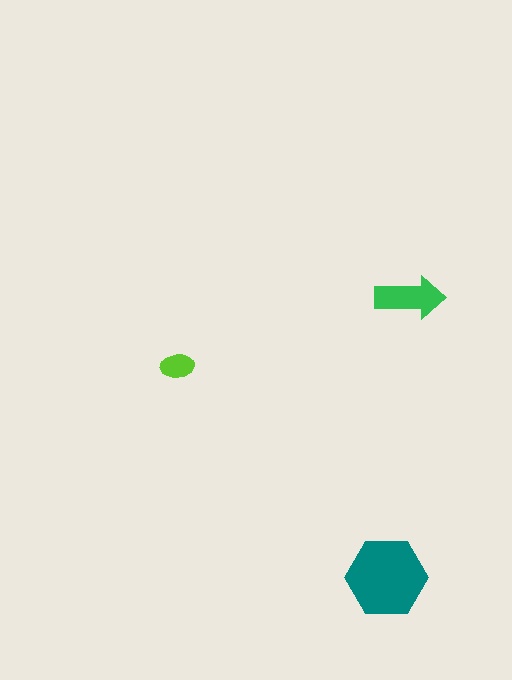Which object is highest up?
The green arrow is topmost.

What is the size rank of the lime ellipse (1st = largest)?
3rd.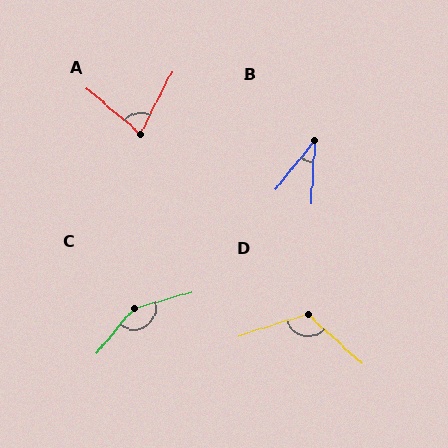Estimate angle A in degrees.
Approximately 77 degrees.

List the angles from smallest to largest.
B (36°), A (77°), D (121°), C (146°).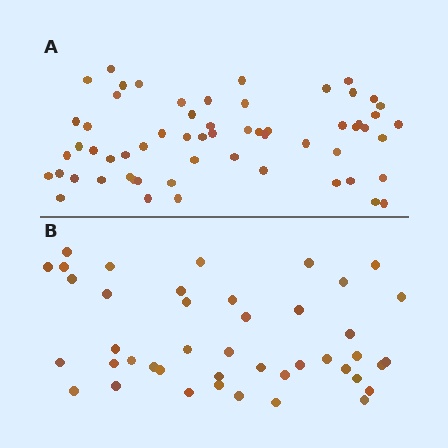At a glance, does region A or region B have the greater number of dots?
Region A (the top region) has more dots.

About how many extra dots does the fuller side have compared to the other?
Region A has approximately 15 more dots than region B.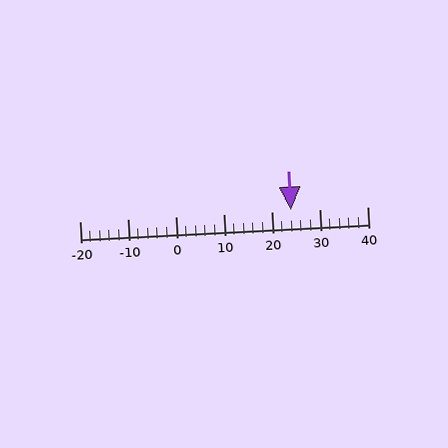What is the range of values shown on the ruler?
The ruler shows values from -20 to 40.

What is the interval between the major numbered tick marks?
The major tick marks are spaced 10 units apart.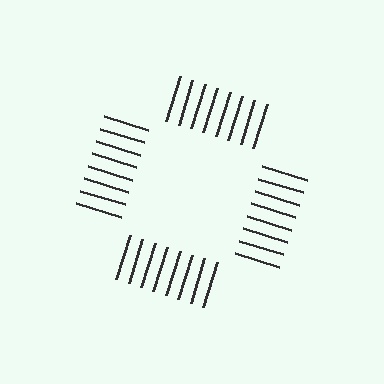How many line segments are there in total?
32 — 8 along each of the 4 edges.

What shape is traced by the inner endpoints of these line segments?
An illusory square — the line segments terminate on its edges but no continuous stroke is drawn.